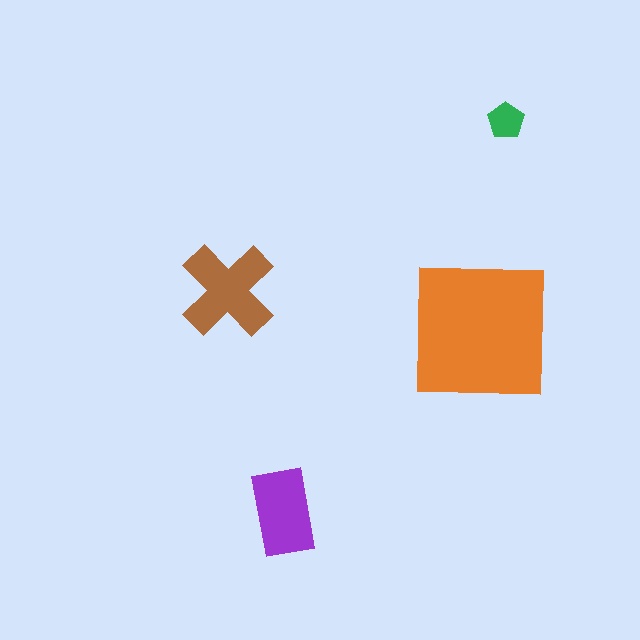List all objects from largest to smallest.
The orange square, the brown cross, the purple rectangle, the green pentagon.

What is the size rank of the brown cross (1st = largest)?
2nd.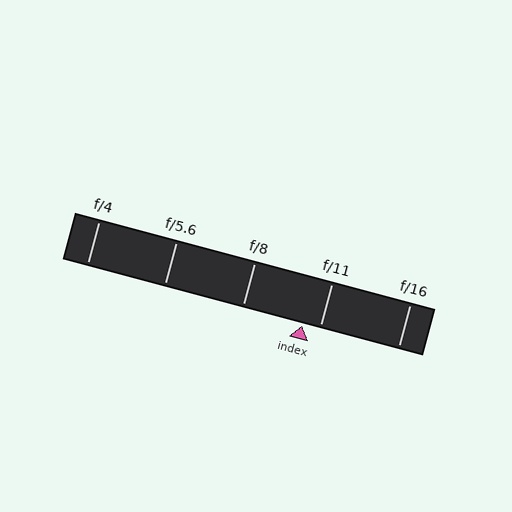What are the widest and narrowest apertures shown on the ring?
The widest aperture shown is f/4 and the narrowest is f/16.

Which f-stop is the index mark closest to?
The index mark is closest to f/11.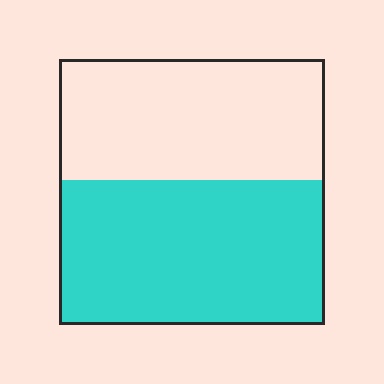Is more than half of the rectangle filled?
Yes.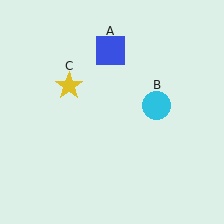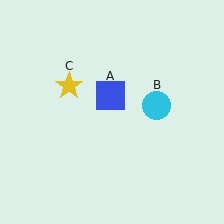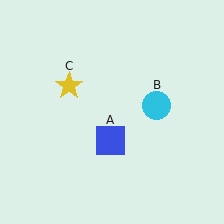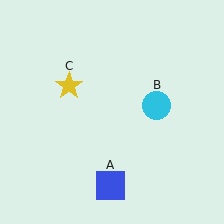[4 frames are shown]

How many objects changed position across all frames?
1 object changed position: blue square (object A).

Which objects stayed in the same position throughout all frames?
Cyan circle (object B) and yellow star (object C) remained stationary.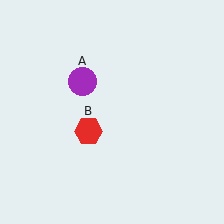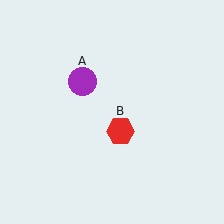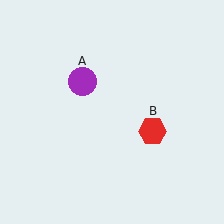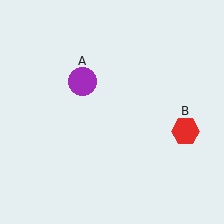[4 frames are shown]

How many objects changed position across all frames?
1 object changed position: red hexagon (object B).